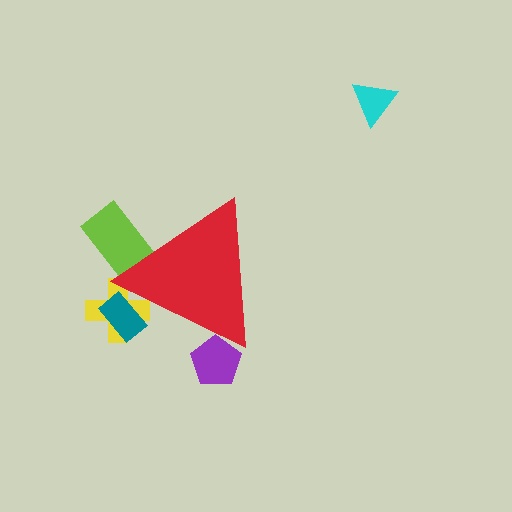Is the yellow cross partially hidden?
Yes, the yellow cross is partially hidden behind the red triangle.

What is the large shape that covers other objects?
A red triangle.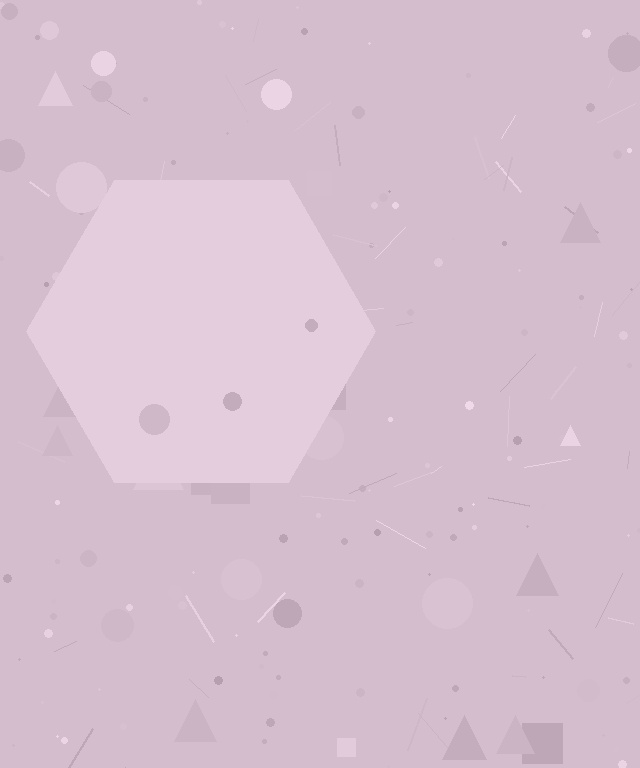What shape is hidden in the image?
A hexagon is hidden in the image.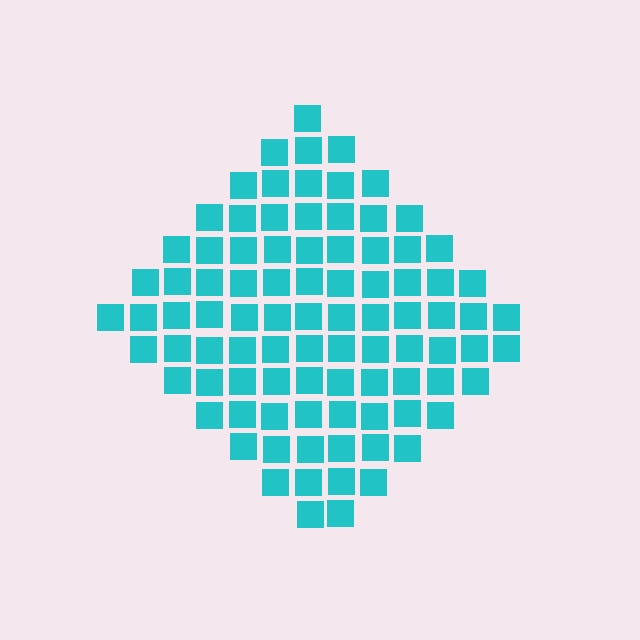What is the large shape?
The large shape is a diamond.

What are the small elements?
The small elements are squares.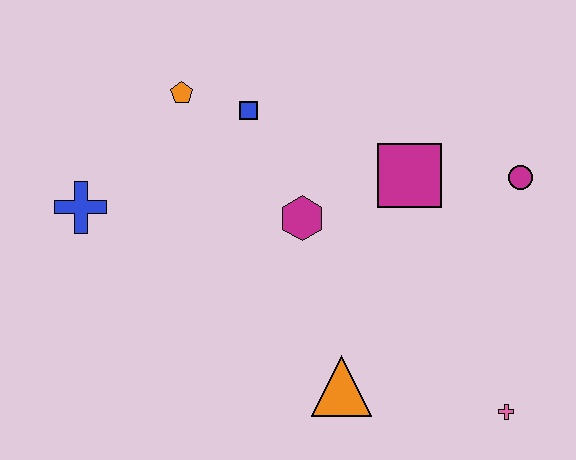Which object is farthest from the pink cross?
The blue cross is farthest from the pink cross.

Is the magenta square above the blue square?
No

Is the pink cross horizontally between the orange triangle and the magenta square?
No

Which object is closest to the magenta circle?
The magenta square is closest to the magenta circle.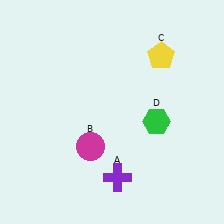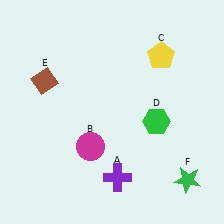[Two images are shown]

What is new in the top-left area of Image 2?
A brown diamond (E) was added in the top-left area of Image 2.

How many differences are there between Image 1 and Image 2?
There are 2 differences between the two images.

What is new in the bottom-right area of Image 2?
A green star (F) was added in the bottom-right area of Image 2.